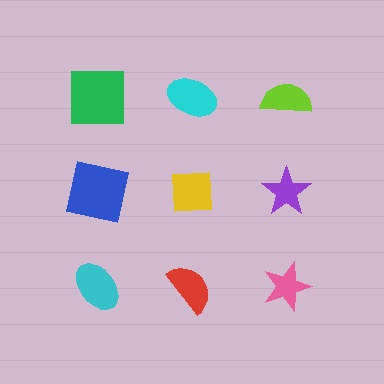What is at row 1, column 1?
A green square.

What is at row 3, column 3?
A pink star.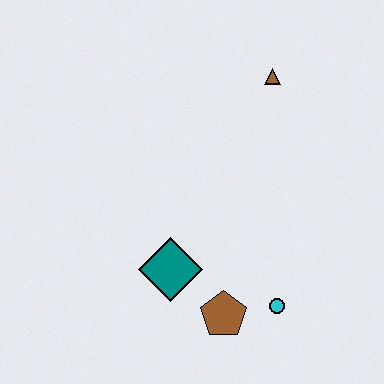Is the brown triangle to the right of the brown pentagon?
Yes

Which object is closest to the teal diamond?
The brown pentagon is closest to the teal diamond.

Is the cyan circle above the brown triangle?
No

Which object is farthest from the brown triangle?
The brown pentagon is farthest from the brown triangle.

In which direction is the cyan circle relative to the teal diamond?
The cyan circle is to the right of the teal diamond.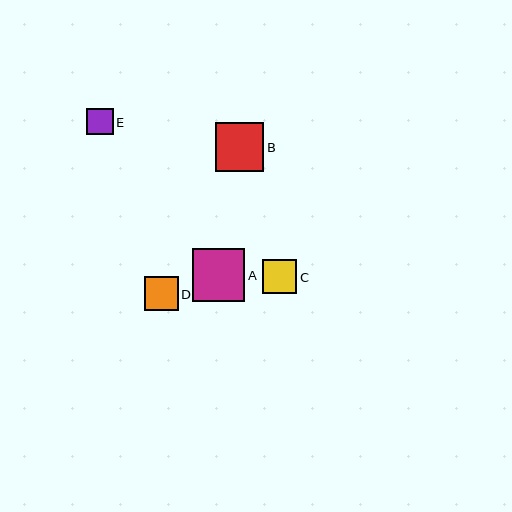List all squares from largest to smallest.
From largest to smallest: A, B, C, D, E.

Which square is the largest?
Square A is the largest with a size of approximately 53 pixels.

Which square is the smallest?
Square E is the smallest with a size of approximately 27 pixels.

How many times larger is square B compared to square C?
Square B is approximately 1.4 times the size of square C.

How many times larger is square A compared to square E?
Square A is approximately 2.0 times the size of square E.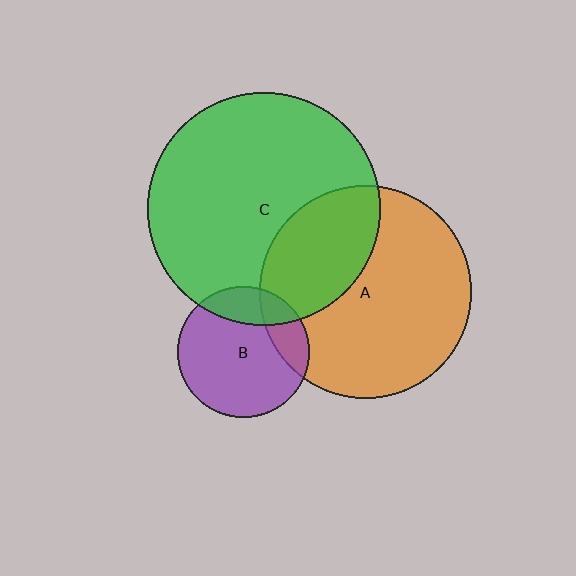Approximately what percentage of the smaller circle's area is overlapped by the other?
Approximately 30%.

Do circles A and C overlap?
Yes.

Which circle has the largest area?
Circle C (green).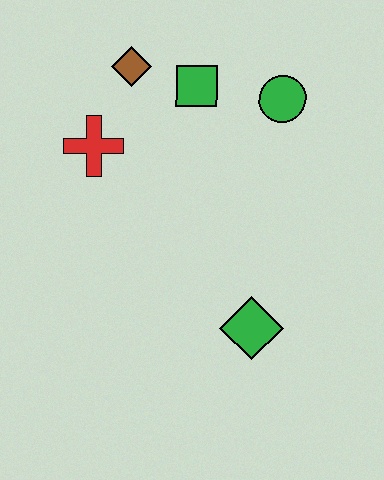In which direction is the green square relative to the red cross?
The green square is to the right of the red cross.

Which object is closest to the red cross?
The brown diamond is closest to the red cross.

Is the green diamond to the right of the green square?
Yes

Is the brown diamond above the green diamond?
Yes